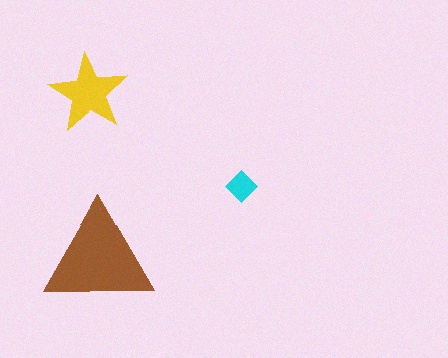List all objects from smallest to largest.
The cyan diamond, the yellow star, the brown triangle.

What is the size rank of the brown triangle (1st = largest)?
1st.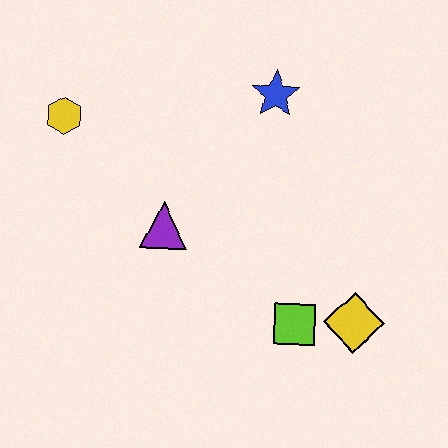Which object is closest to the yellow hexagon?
The purple triangle is closest to the yellow hexagon.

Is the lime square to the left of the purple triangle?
No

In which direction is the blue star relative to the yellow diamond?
The blue star is above the yellow diamond.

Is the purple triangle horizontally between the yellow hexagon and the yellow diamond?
Yes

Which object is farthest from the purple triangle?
The yellow diamond is farthest from the purple triangle.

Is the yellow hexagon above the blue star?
No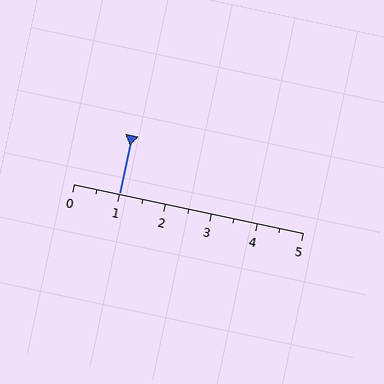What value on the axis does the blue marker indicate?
The marker indicates approximately 1.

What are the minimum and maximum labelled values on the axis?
The axis runs from 0 to 5.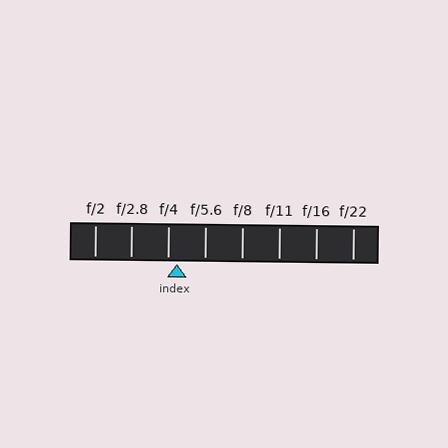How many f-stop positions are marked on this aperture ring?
There are 8 f-stop positions marked.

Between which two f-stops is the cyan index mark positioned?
The index mark is between f/4 and f/5.6.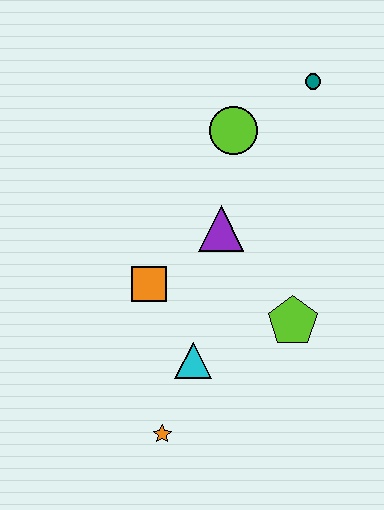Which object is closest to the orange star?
The cyan triangle is closest to the orange star.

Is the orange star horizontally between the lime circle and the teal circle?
No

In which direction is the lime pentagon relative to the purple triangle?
The lime pentagon is below the purple triangle.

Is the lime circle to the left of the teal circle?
Yes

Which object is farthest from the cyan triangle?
The teal circle is farthest from the cyan triangle.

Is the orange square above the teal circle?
No